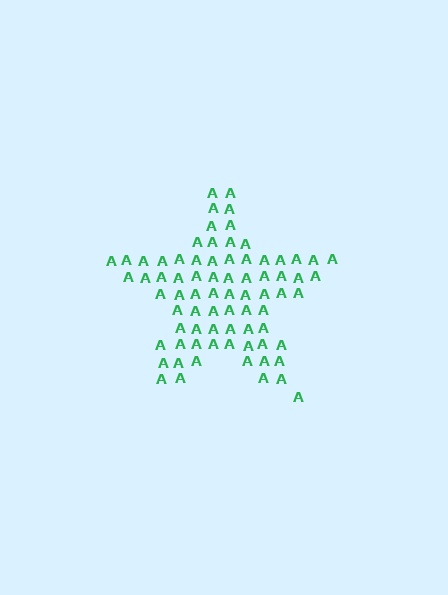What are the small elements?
The small elements are letter A's.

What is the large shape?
The large shape is a star.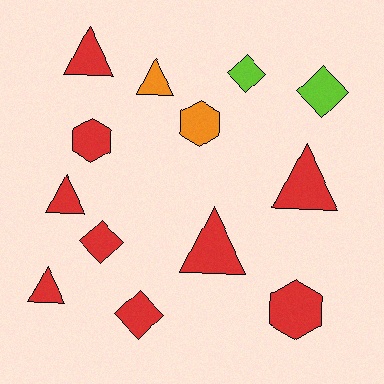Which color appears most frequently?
Red, with 9 objects.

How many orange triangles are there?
There is 1 orange triangle.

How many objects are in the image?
There are 13 objects.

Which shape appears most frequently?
Triangle, with 6 objects.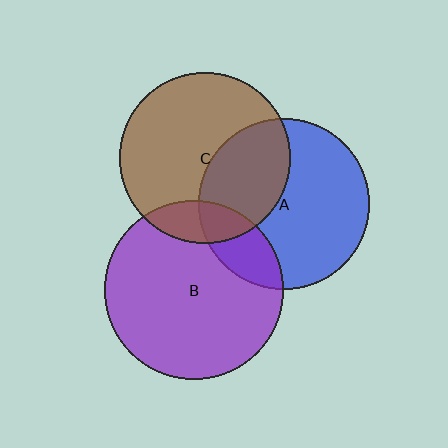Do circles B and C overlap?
Yes.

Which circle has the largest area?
Circle B (purple).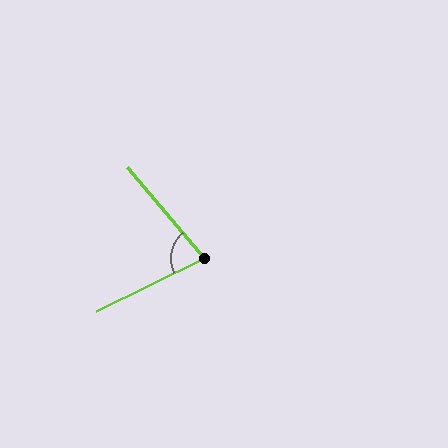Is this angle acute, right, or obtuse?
It is acute.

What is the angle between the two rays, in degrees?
Approximately 76 degrees.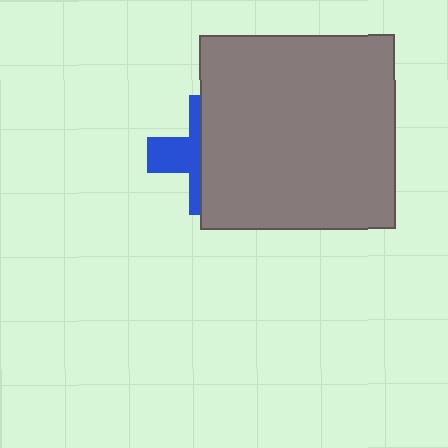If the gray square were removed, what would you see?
You would see the complete blue cross.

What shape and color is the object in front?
The object in front is a gray square.